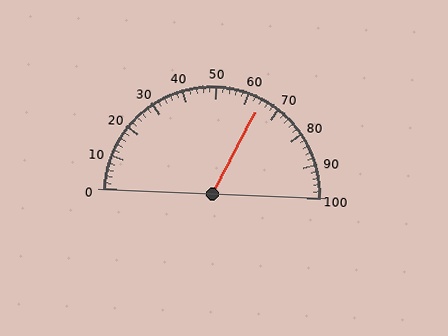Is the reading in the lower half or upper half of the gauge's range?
The reading is in the upper half of the range (0 to 100).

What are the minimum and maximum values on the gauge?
The gauge ranges from 0 to 100.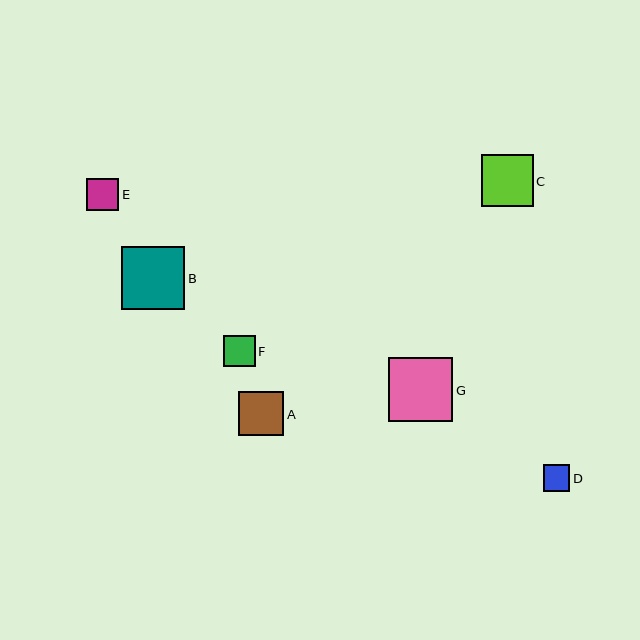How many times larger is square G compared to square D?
Square G is approximately 2.4 times the size of square D.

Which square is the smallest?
Square D is the smallest with a size of approximately 26 pixels.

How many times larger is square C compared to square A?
Square C is approximately 1.2 times the size of square A.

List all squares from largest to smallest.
From largest to smallest: G, B, C, A, E, F, D.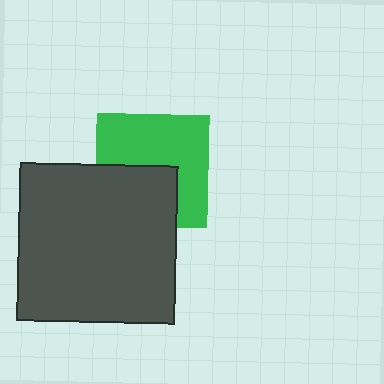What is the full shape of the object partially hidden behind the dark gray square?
The partially hidden object is a green square.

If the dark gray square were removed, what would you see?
You would see the complete green square.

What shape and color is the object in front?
The object in front is a dark gray square.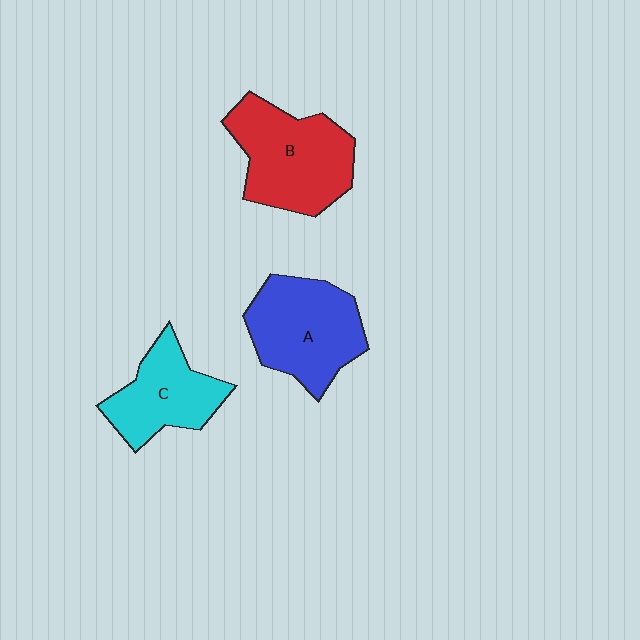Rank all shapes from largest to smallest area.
From largest to smallest: B (red), A (blue), C (cyan).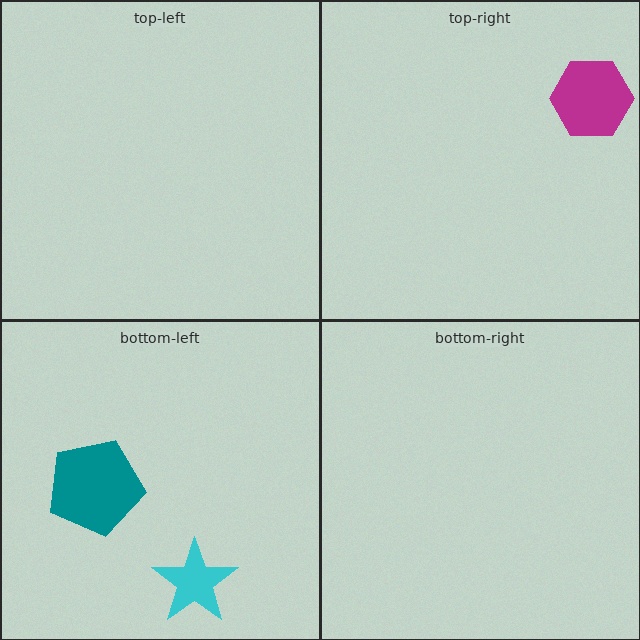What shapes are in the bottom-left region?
The cyan star, the teal pentagon.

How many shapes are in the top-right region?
1.